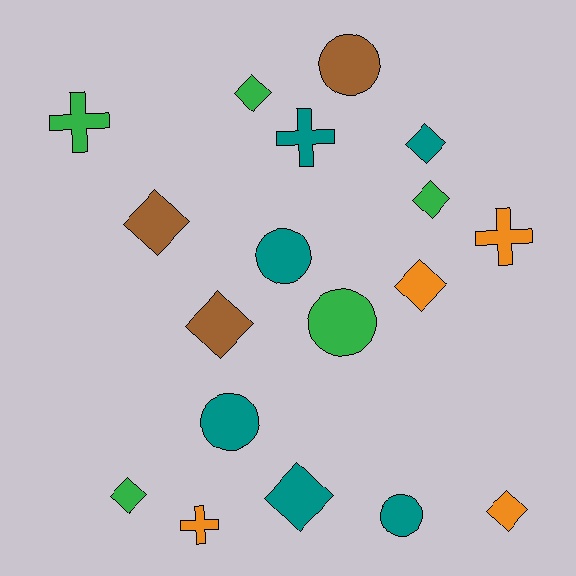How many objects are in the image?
There are 18 objects.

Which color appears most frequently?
Teal, with 6 objects.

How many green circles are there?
There is 1 green circle.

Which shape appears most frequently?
Diamond, with 9 objects.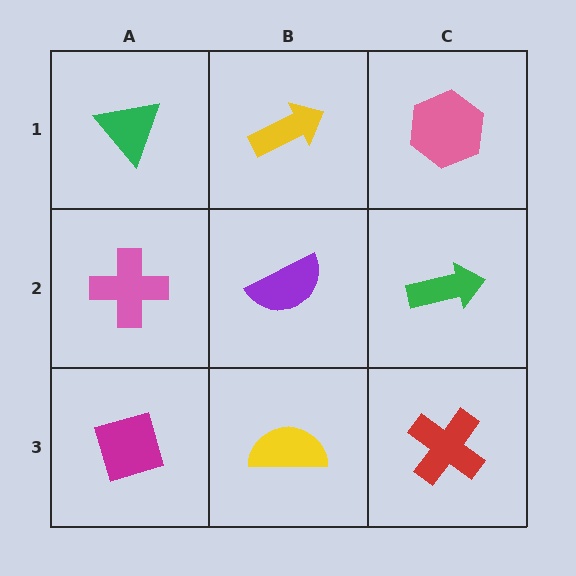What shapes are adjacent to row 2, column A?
A green triangle (row 1, column A), a magenta diamond (row 3, column A), a purple semicircle (row 2, column B).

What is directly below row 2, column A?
A magenta diamond.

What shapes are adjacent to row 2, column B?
A yellow arrow (row 1, column B), a yellow semicircle (row 3, column B), a pink cross (row 2, column A), a green arrow (row 2, column C).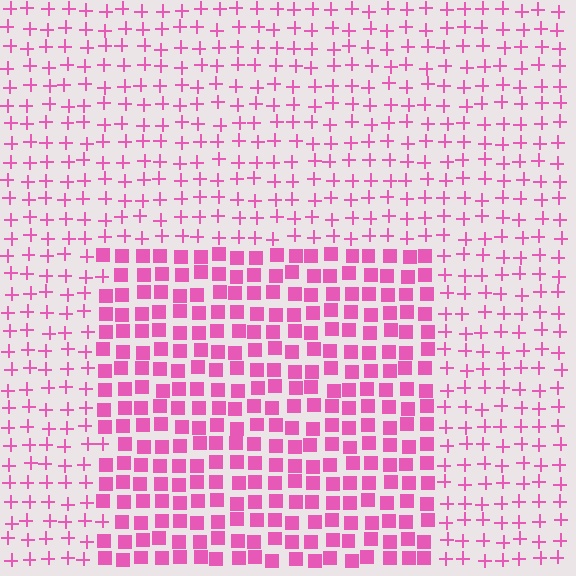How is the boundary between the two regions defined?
The boundary is defined by a change in element shape: squares inside vs. plus signs outside. All elements share the same color and spacing.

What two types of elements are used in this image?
The image uses squares inside the rectangle region and plus signs outside it.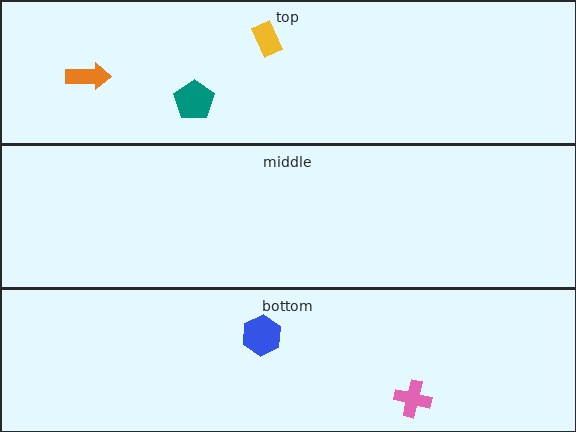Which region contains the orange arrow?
The top region.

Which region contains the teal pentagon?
The top region.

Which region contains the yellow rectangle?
The top region.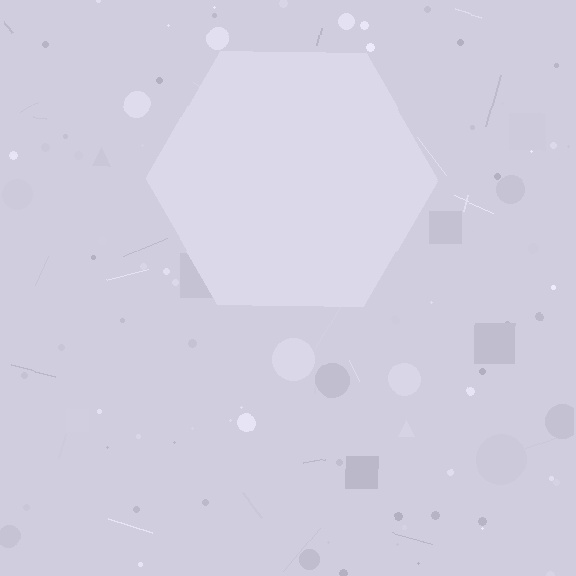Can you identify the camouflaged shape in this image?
The camouflaged shape is a hexagon.